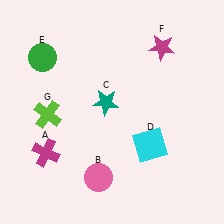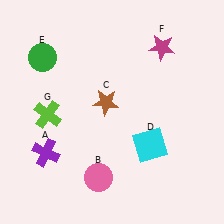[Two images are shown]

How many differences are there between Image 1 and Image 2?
There are 2 differences between the two images.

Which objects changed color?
A changed from magenta to purple. C changed from teal to brown.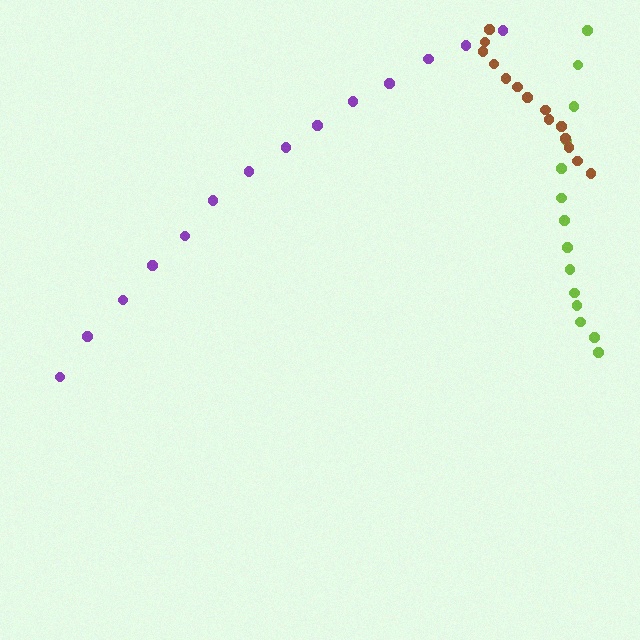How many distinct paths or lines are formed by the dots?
There are 3 distinct paths.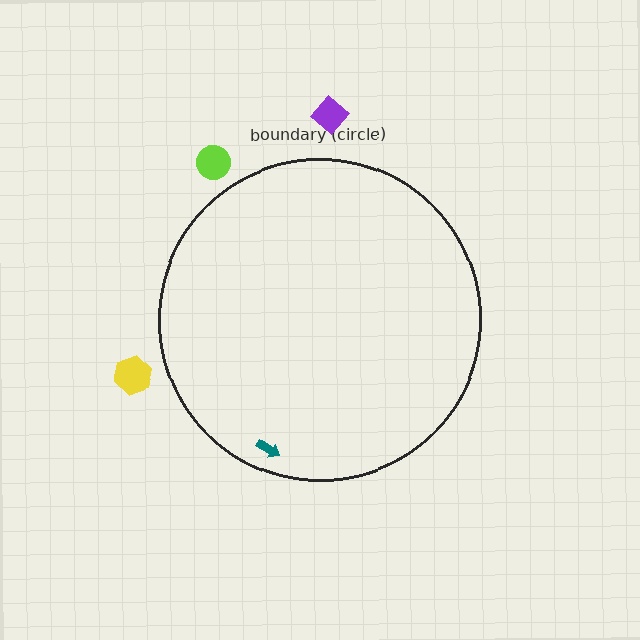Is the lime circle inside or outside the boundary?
Outside.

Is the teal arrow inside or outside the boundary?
Inside.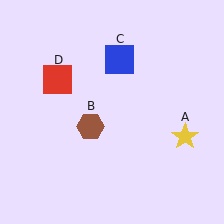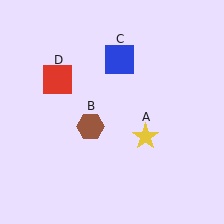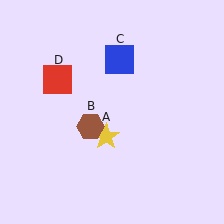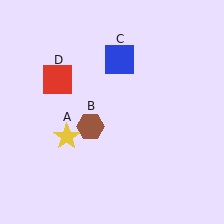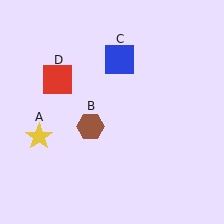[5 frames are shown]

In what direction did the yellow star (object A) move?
The yellow star (object A) moved left.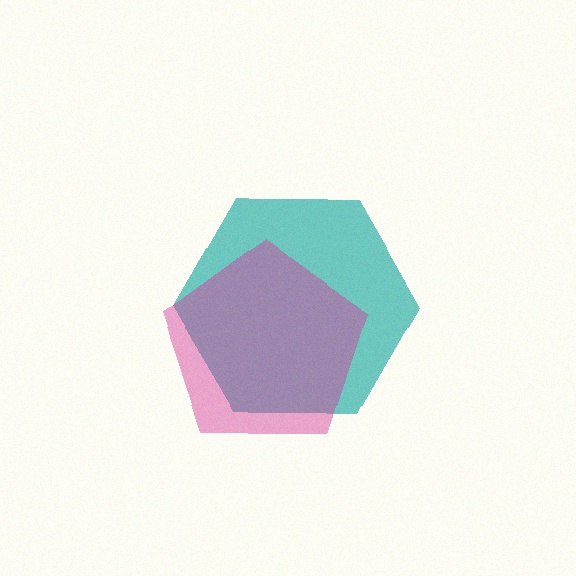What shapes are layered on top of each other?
The layered shapes are: a teal hexagon, a magenta pentagon.